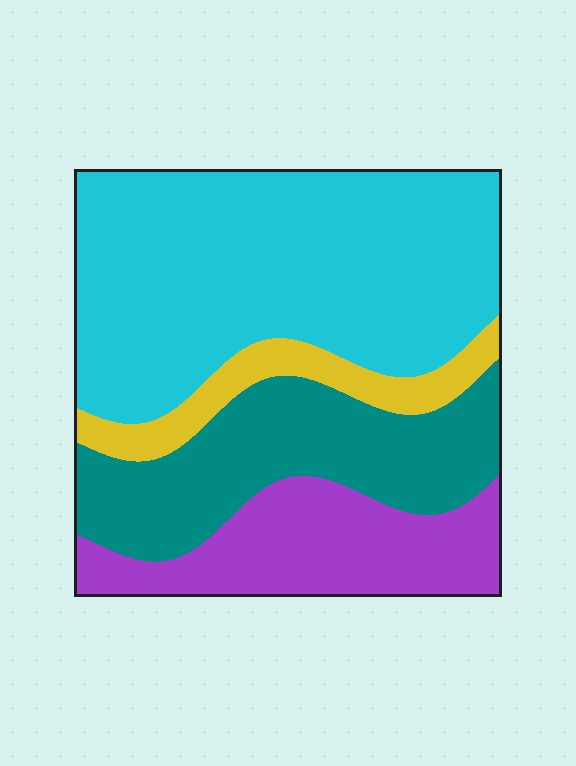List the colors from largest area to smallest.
From largest to smallest: cyan, teal, purple, yellow.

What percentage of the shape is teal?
Teal covers around 25% of the shape.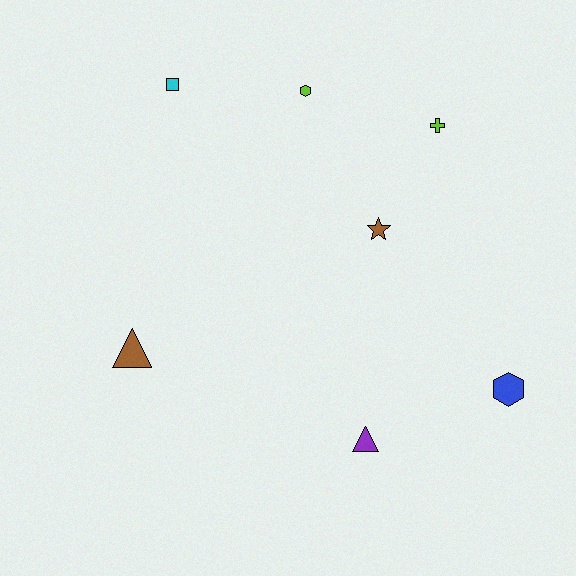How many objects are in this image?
There are 7 objects.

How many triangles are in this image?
There are 2 triangles.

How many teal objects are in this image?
There are no teal objects.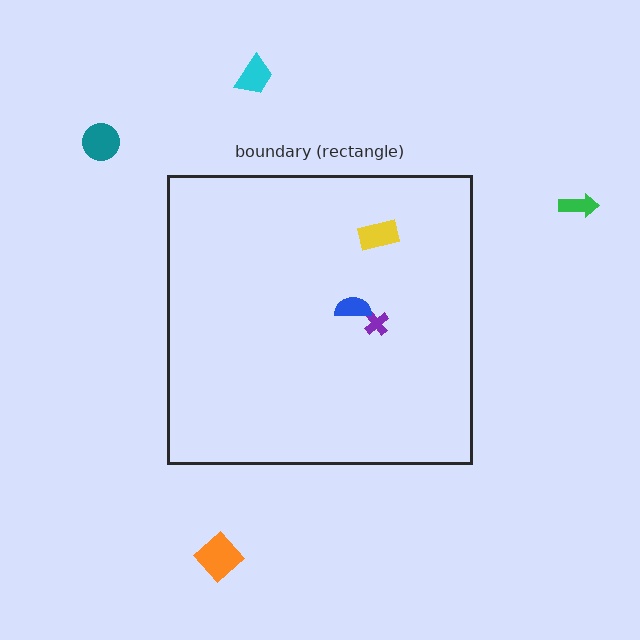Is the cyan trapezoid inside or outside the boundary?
Outside.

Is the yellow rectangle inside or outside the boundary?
Inside.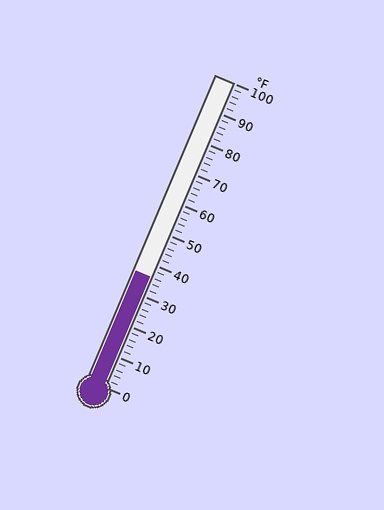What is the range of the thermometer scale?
The thermometer scale ranges from 0°F to 100°F.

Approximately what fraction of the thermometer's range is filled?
The thermometer is filled to approximately 35% of its range.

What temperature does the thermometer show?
The thermometer shows approximately 36°F.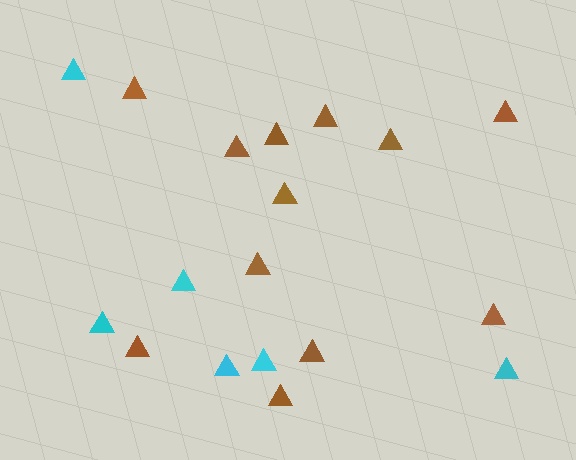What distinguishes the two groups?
There are 2 groups: one group of brown triangles (12) and one group of cyan triangles (6).